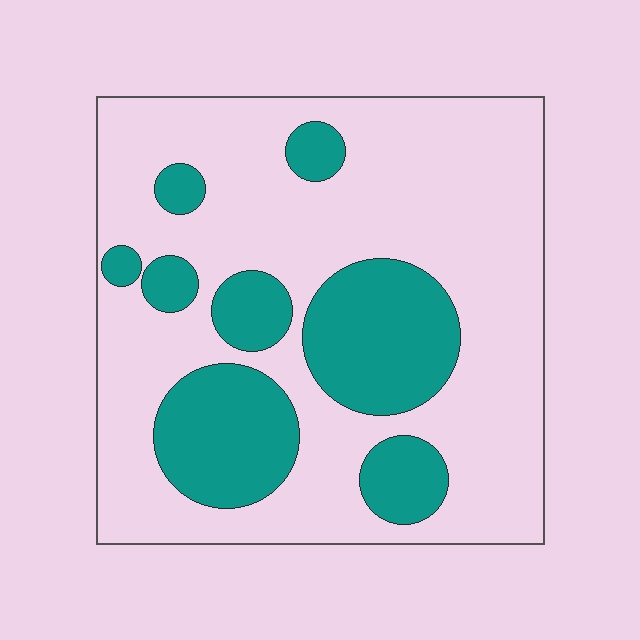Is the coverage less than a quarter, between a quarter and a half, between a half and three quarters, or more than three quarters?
Between a quarter and a half.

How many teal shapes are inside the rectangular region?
8.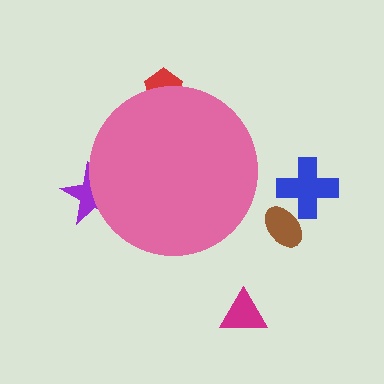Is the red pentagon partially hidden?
Yes, the red pentagon is partially hidden behind the pink circle.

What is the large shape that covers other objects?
A pink circle.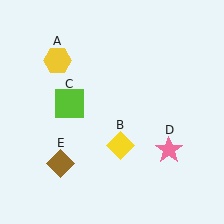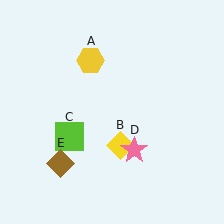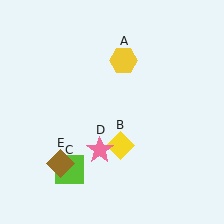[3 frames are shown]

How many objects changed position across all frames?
3 objects changed position: yellow hexagon (object A), lime square (object C), pink star (object D).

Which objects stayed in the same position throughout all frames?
Yellow diamond (object B) and brown diamond (object E) remained stationary.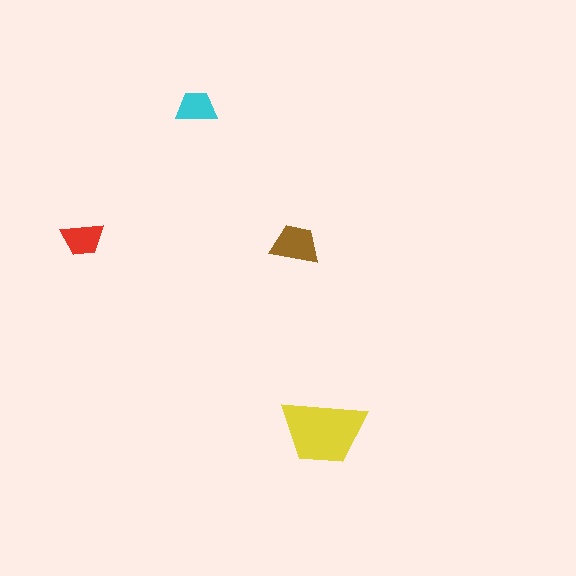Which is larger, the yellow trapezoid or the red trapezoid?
The yellow one.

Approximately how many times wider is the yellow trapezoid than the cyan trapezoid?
About 2 times wider.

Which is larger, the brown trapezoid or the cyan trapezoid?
The brown one.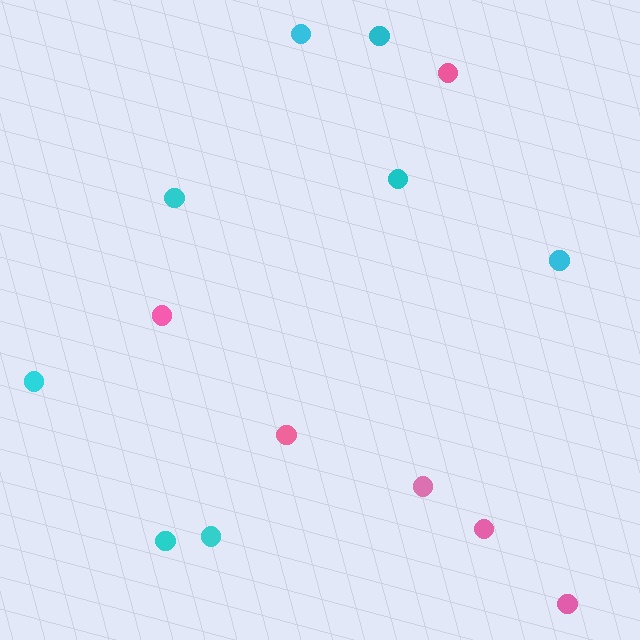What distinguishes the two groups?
There are 2 groups: one group of cyan circles (8) and one group of pink circles (6).